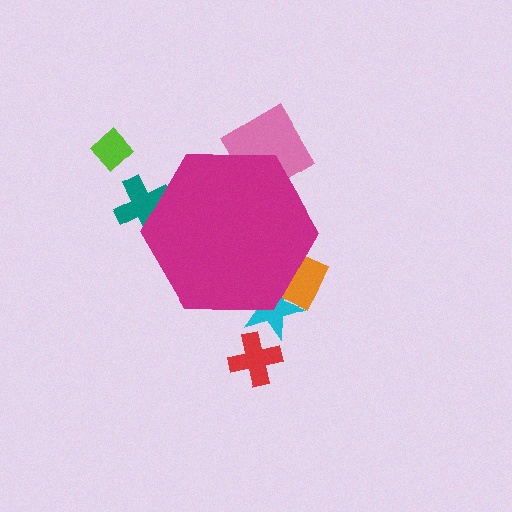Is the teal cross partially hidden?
Yes, the teal cross is partially hidden behind the magenta hexagon.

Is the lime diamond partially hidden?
No, the lime diamond is fully visible.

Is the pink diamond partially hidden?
Yes, the pink diamond is partially hidden behind the magenta hexagon.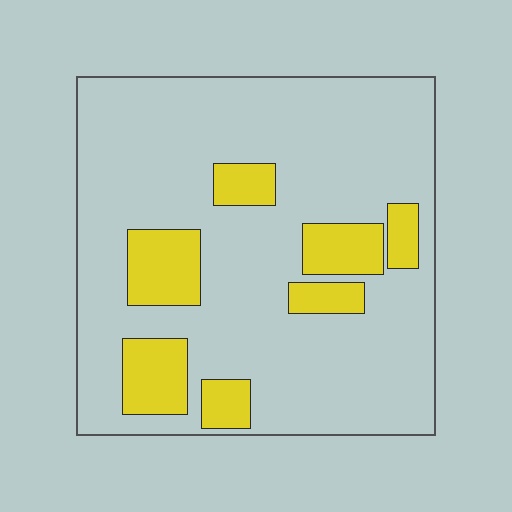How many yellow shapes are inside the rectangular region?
7.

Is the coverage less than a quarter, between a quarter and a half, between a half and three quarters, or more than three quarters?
Less than a quarter.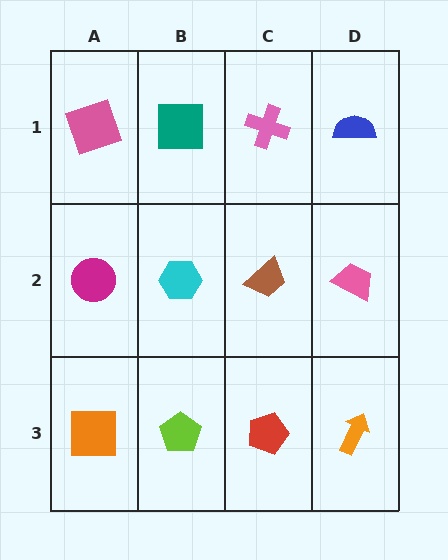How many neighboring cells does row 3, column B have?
3.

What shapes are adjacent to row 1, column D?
A pink trapezoid (row 2, column D), a pink cross (row 1, column C).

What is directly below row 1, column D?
A pink trapezoid.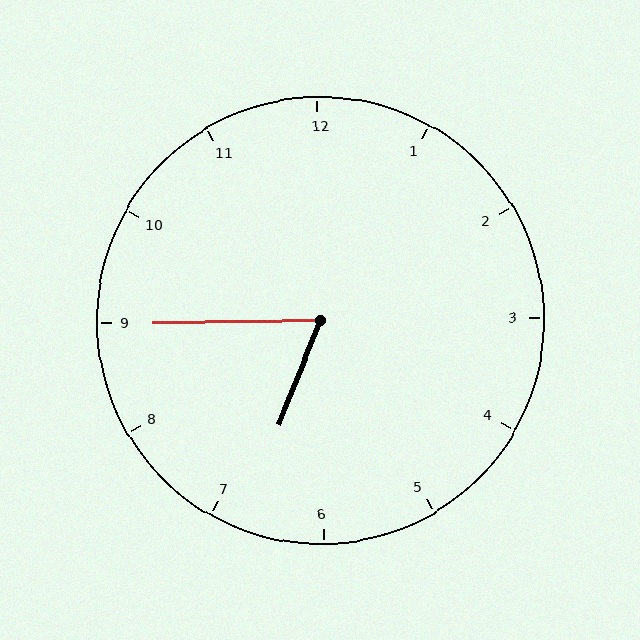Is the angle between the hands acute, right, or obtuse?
It is acute.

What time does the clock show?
6:45.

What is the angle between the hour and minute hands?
Approximately 68 degrees.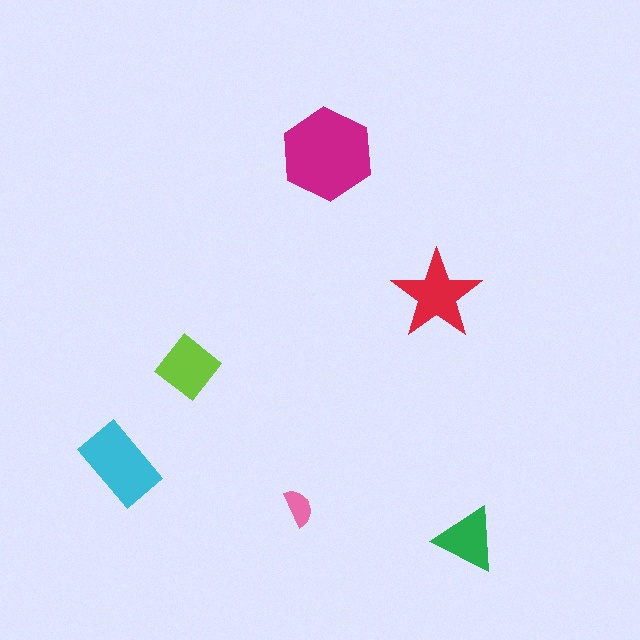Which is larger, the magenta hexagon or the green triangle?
The magenta hexagon.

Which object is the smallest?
The pink semicircle.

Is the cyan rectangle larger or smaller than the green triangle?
Larger.